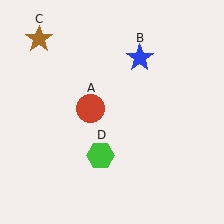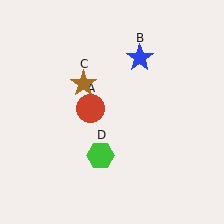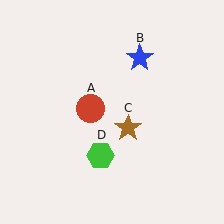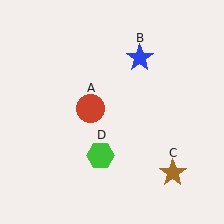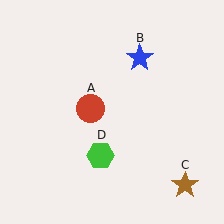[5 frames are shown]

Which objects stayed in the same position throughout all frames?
Red circle (object A) and blue star (object B) and green hexagon (object D) remained stationary.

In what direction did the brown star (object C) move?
The brown star (object C) moved down and to the right.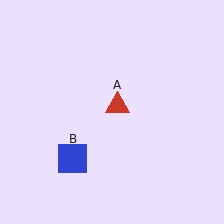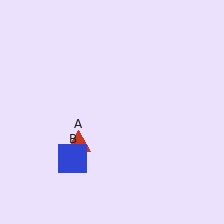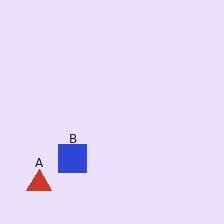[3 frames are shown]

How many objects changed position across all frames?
1 object changed position: red triangle (object A).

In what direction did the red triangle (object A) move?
The red triangle (object A) moved down and to the left.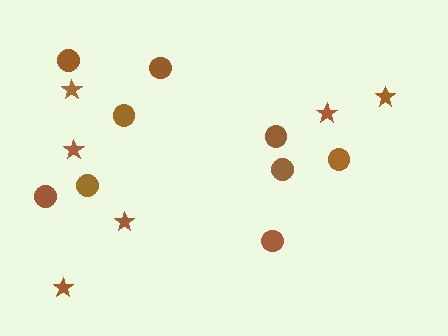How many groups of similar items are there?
There are 2 groups: one group of circles (9) and one group of stars (6).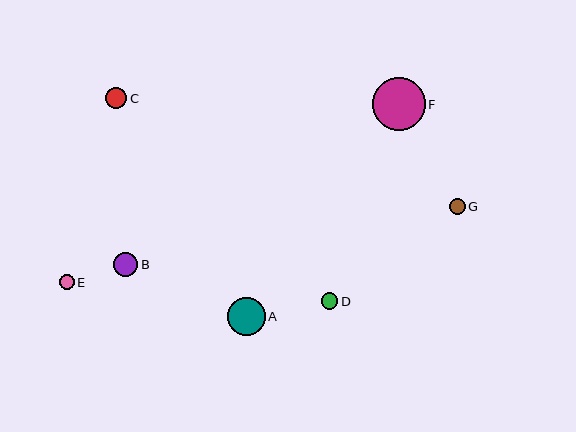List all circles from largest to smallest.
From largest to smallest: F, A, B, C, D, G, E.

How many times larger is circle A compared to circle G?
Circle A is approximately 2.3 times the size of circle G.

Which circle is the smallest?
Circle E is the smallest with a size of approximately 15 pixels.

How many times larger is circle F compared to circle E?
Circle F is approximately 3.5 times the size of circle E.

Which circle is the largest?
Circle F is the largest with a size of approximately 53 pixels.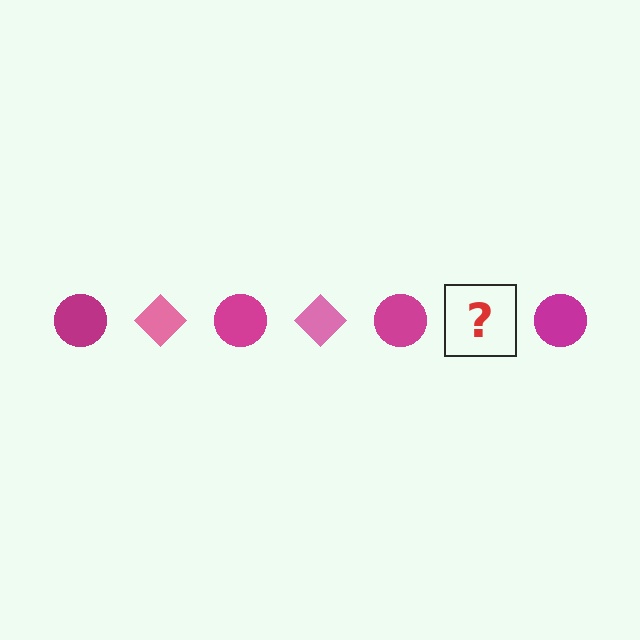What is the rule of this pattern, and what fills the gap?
The rule is that the pattern alternates between magenta circle and pink diamond. The gap should be filled with a pink diamond.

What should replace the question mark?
The question mark should be replaced with a pink diamond.